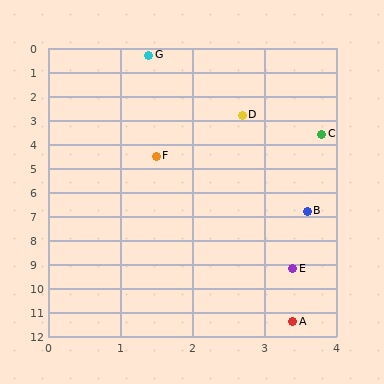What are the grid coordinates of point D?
Point D is at approximately (2.7, 2.8).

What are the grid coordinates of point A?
Point A is at approximately (3.4, 11.4).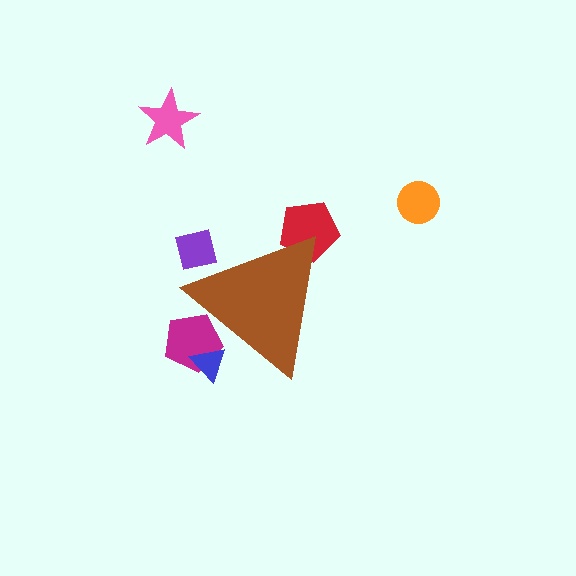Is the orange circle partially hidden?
No, the orange circle is fully visible.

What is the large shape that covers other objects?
A brown triangle.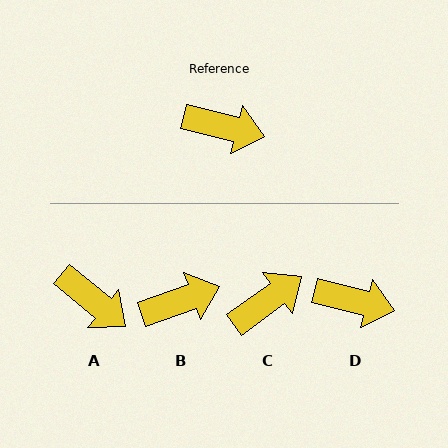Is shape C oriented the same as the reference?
No, it is off by about 50 degrees.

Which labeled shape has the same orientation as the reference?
D.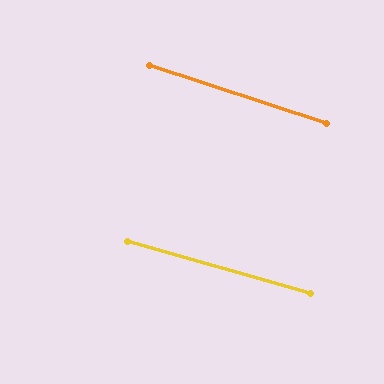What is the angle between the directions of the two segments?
Approximately 2 degrees.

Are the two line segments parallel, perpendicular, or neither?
Parallel — their directions differ by only 1.9°.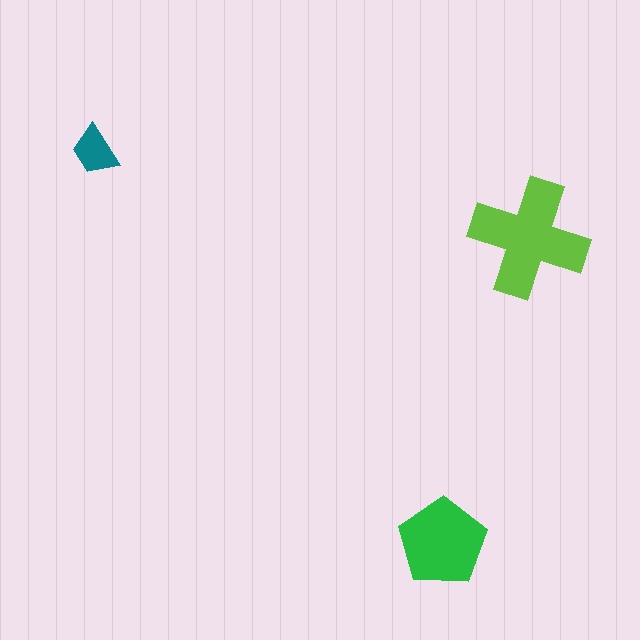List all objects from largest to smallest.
The lime cross, the green pentagon, the teal trapezoid.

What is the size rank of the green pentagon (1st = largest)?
2nd.